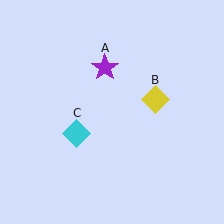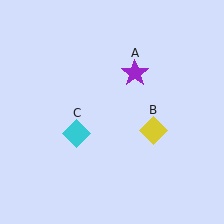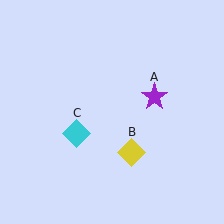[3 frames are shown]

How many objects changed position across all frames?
2 objects changed position: purple star (object A), yellow diamond (object B).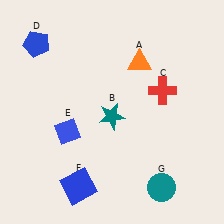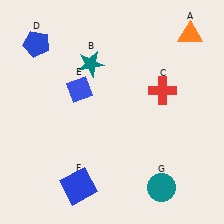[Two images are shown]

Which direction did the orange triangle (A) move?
The orange triangle (A) moved right.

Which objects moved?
The objects that moved are: the orange triangle (A), the teal star (B), the blue diamond (E).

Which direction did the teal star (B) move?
The teal star (B) moved up.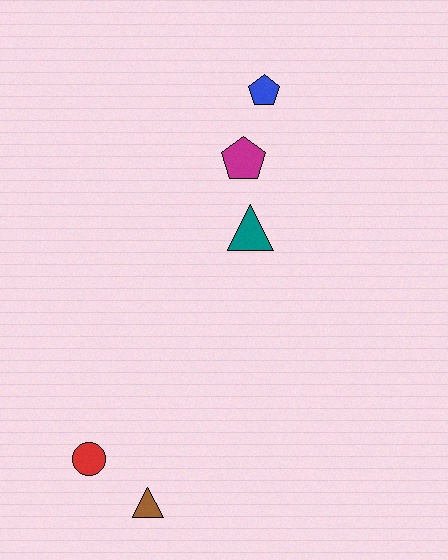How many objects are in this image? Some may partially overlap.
There are 5 objects.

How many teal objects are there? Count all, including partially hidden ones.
There is 1 teal object.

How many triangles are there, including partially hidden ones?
There are 2 triangles.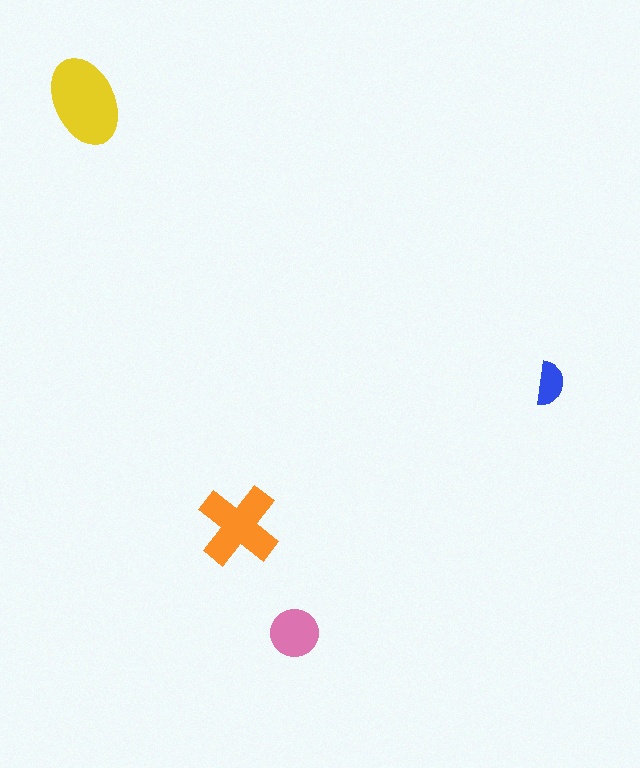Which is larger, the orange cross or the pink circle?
The orange cross.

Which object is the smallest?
The blue semicircle.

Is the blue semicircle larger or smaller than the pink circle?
Smaller.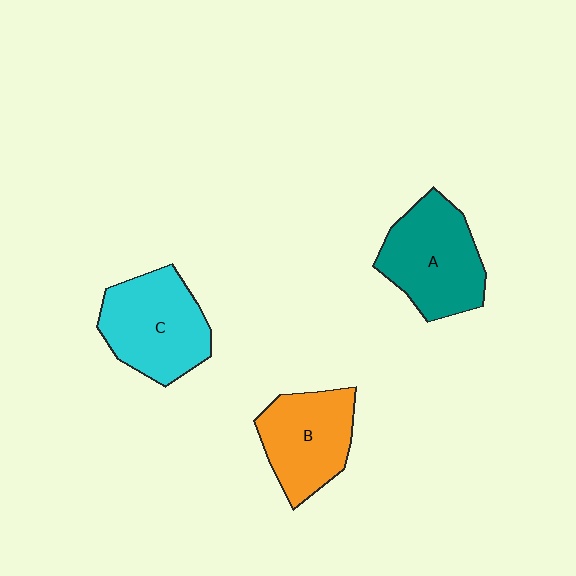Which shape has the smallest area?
Shape B (orange).